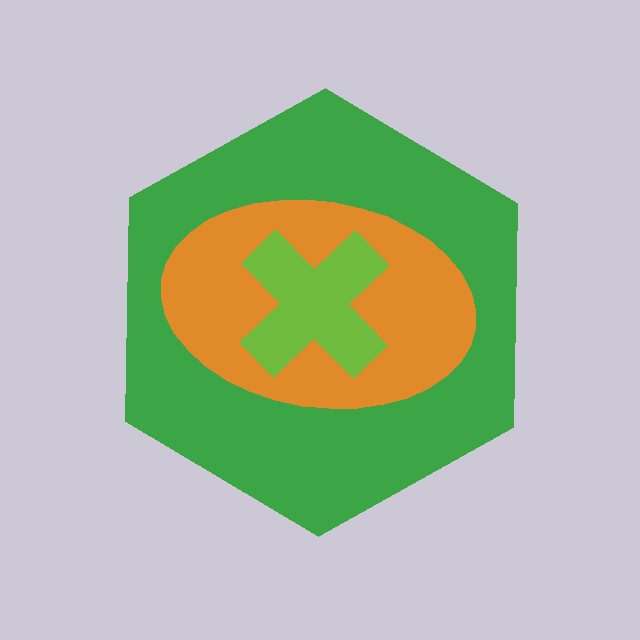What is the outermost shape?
The green hexagon.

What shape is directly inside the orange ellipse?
The lime cross.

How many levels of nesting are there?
3.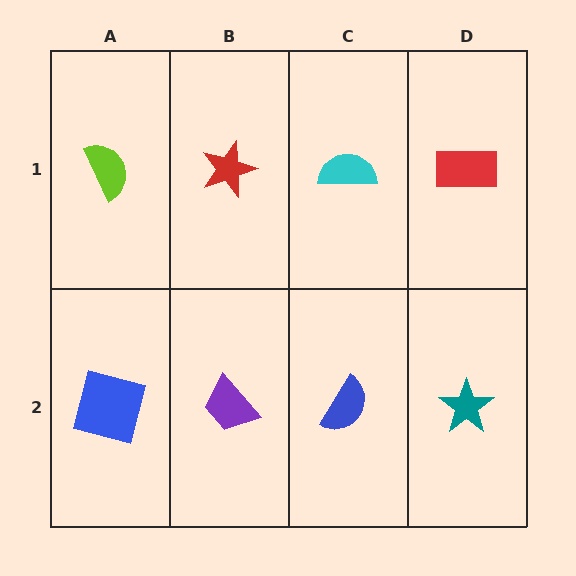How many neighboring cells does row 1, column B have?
3.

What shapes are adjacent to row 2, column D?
A red rectangle (row 1, column D), a blue semicircle (row 2, column C).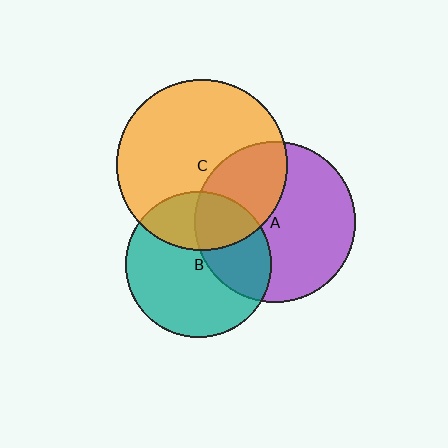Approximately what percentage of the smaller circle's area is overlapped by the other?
Approximately 30%.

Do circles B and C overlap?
Yes.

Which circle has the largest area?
Circle C (orange).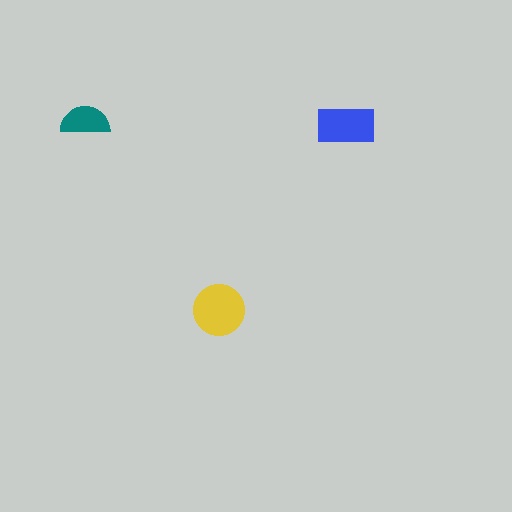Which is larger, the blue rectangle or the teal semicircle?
The blue rectangle.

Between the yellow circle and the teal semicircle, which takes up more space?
The yellow circle.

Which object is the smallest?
The teal semicircle.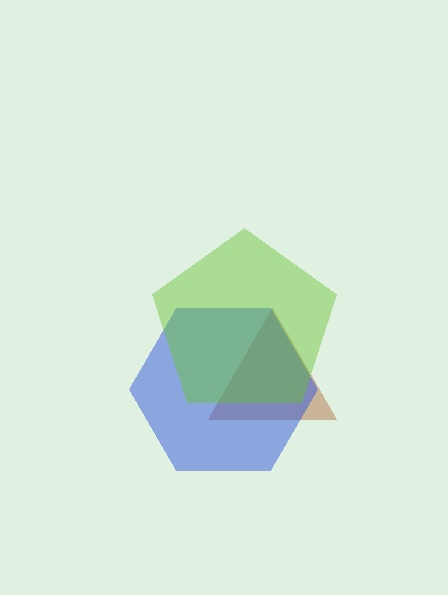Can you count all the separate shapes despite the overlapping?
Yes, there are 3 separate shapes.